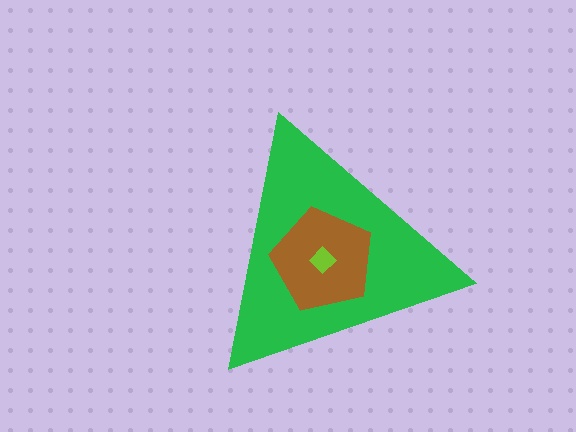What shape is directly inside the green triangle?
The brown pentagon.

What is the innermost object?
The lime diamond.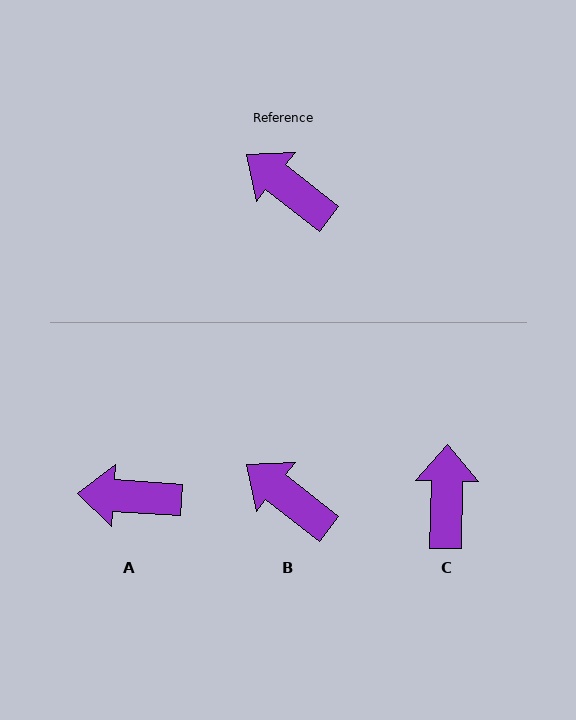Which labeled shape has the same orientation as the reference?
B.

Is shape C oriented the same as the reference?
No, it is off by about 53 degrees.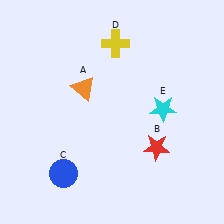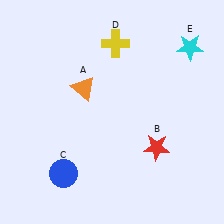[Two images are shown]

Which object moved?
The cyan star (E) moved up.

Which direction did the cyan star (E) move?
The cyan star (E) moved up.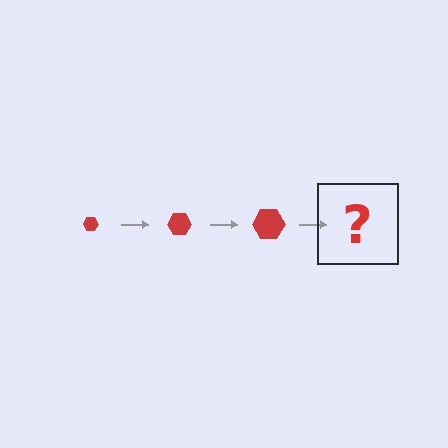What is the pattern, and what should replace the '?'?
The pattern is that the hexagon gets progressively larger each step. The '?' should be a red hexagon, larger than the previous one.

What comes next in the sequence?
The next element should be a red hexagon, larger than the previous one.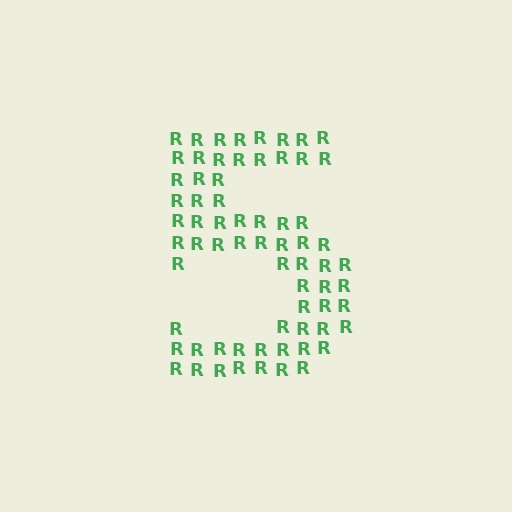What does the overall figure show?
The overall figure shows the digit 5.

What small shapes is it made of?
It is made of small letter R's.